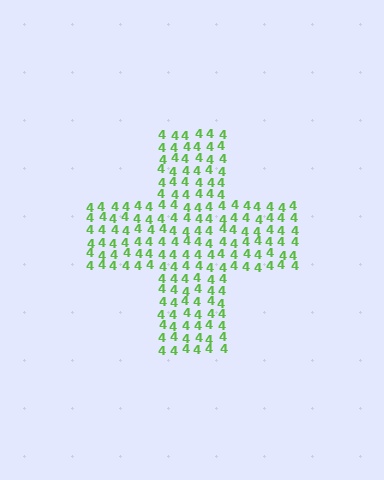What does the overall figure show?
The overall figure shows a cross.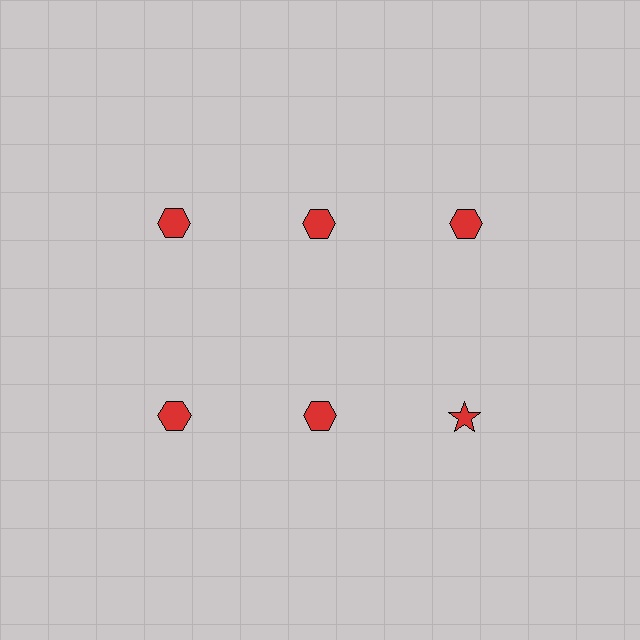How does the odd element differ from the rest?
It has a different shape: star instead of hexagon.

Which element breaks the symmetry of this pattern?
The red star in the second row, center column breaks the symmetry. All other shapes are red hexagons.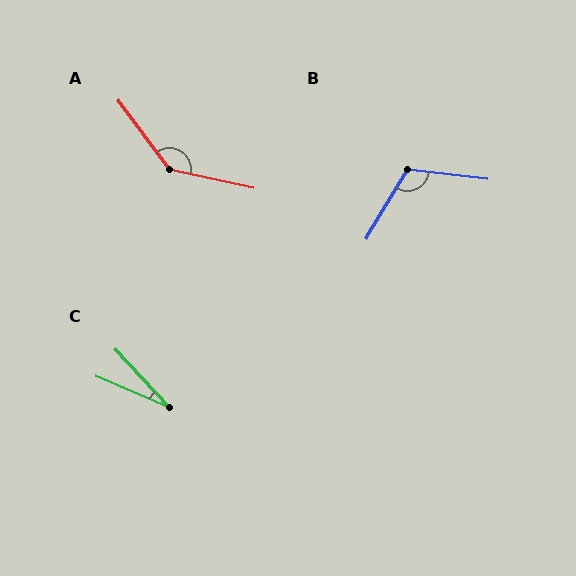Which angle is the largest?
A, at approximately 138 degrees.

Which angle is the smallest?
C, at approximately 24 degrees.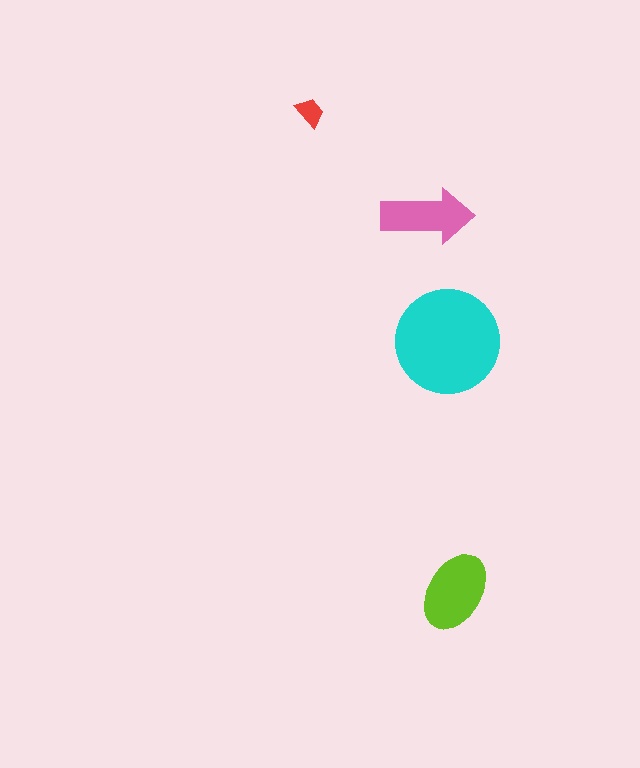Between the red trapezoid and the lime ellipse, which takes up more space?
The lime ellipse.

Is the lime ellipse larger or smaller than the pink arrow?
Larger.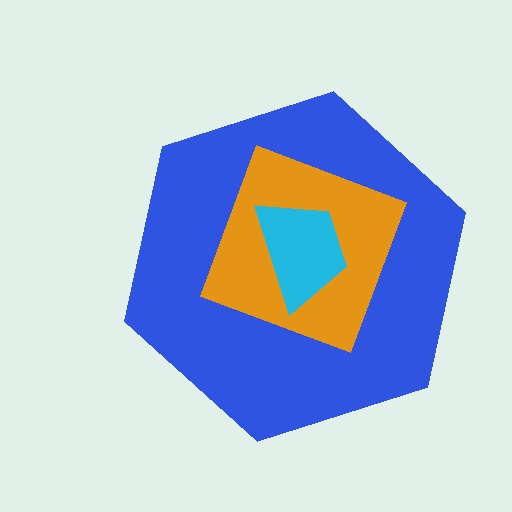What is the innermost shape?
The cyan trapezoid.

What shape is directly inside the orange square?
The cyan trapezoid.